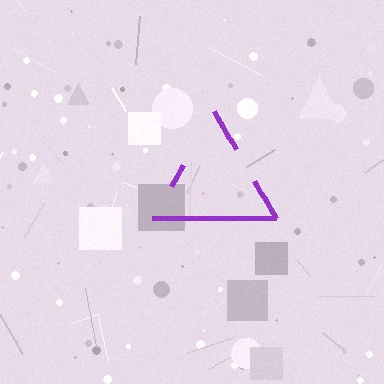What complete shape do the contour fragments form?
The contour fragments form a triangle.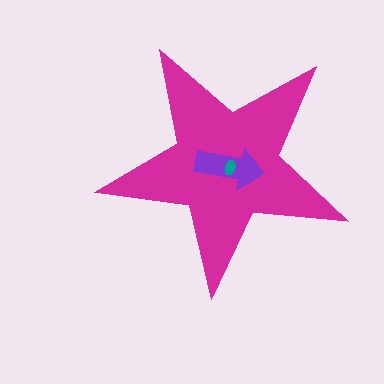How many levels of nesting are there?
3.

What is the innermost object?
The teal ellipse.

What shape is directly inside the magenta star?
The purple arrow.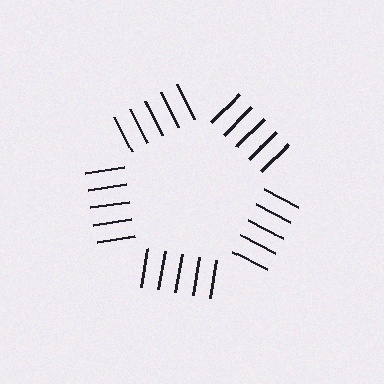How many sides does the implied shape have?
5 sides — the line-ends trace a pentagon.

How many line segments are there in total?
25 — 5 along each of the 5 edges.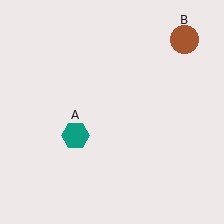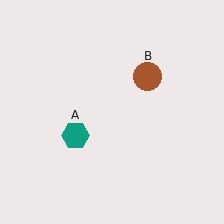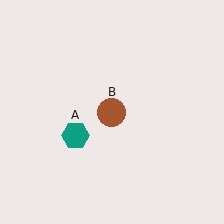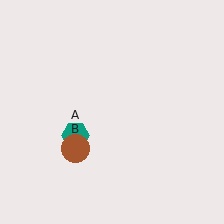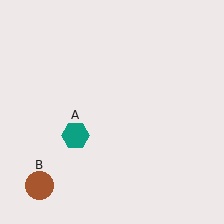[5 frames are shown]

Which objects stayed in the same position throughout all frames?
Teal hexagon (object A) remained stationary.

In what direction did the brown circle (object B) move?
The brown circle (object B) moved down and to the left.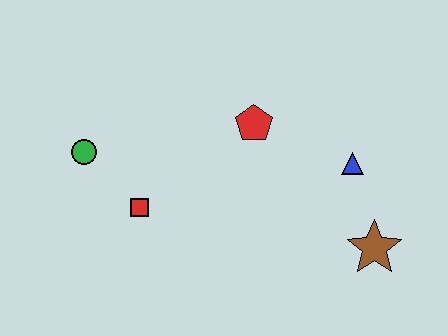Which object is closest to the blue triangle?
The brown star is closest to the blue triangle.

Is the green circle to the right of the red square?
No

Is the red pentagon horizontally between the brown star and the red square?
Yes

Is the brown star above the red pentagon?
No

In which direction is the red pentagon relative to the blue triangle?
The red pentagon is to the left of the blue triangle.